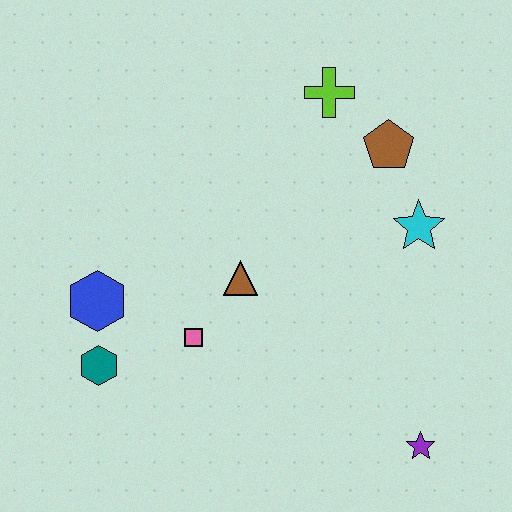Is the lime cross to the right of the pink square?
Yes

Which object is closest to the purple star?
The cyan star is closest to the purple star.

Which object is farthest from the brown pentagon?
The teal hexagon is farthest from the brown pentagon.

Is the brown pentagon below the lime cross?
Yes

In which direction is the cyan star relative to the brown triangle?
The cyan star is to the right of the brown triangle.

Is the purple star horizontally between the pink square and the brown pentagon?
No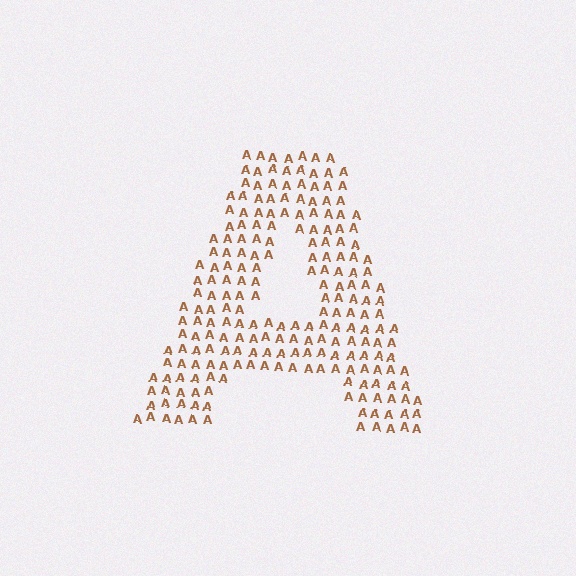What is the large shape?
The large shape is the letter A.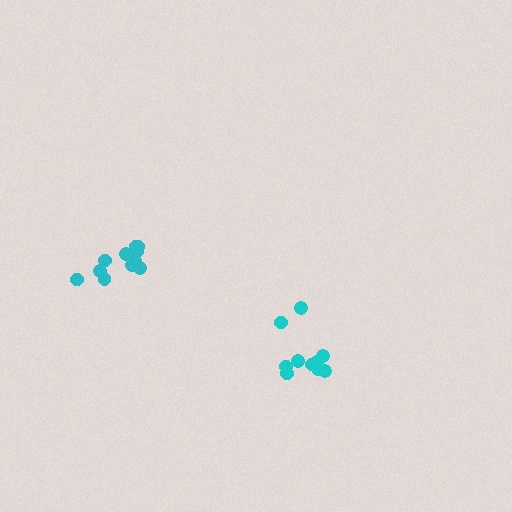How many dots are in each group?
Group 1: 10 dots, Group 2: 11 dots (21 total).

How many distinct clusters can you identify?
There are 2 distinct clusters.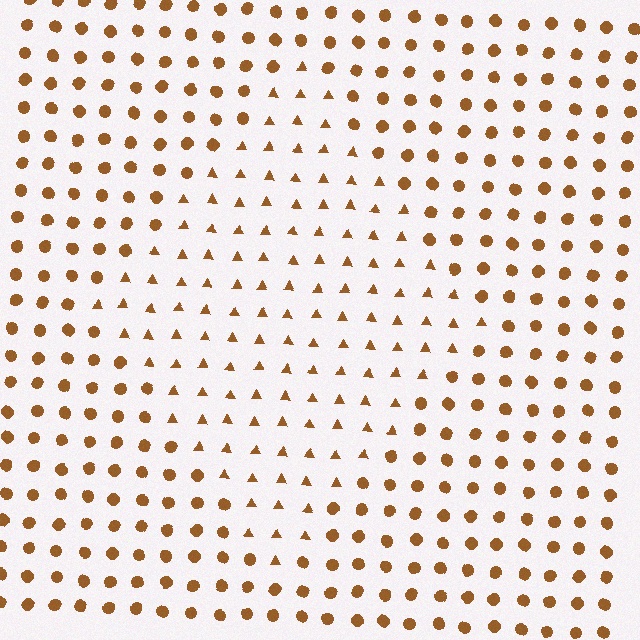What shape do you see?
I see a diamond.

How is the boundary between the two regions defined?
The boundary is defined by a change in element shape: triangles inside vs. circles outside. All elements share the same color and spacing.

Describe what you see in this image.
The image is filled with small brown elements arranged in a uniform grid. A diamond-shaped region contains triangles, while the surrounding area contains circles. The boundary is defined purely by the change in element shape.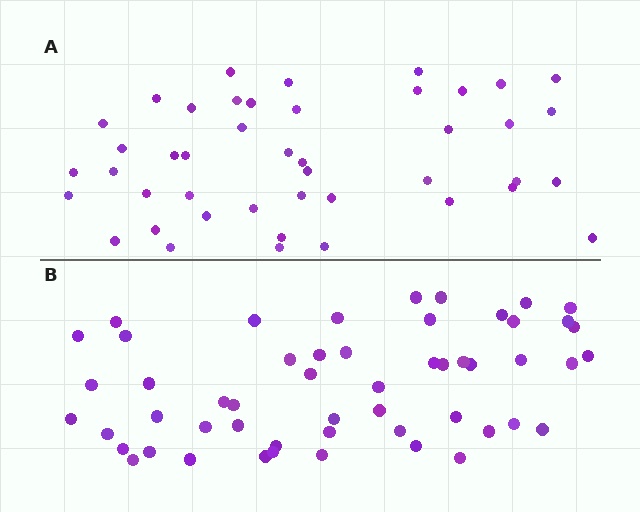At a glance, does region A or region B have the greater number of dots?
Region B (the bottom region) has more dots.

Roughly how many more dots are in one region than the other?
Region B has roughly 8 or so more dots than region A.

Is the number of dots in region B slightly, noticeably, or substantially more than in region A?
Region B has only slightly more — the two regions are fairly close. The ratio is roughly 1.2 to 1.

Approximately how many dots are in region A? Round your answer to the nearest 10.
About 40 dots. (The exact count is 44, which rounds to 40.)